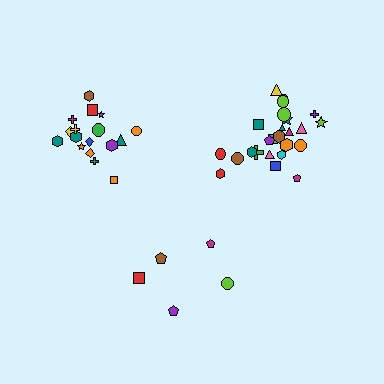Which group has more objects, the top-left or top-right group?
The top-right group.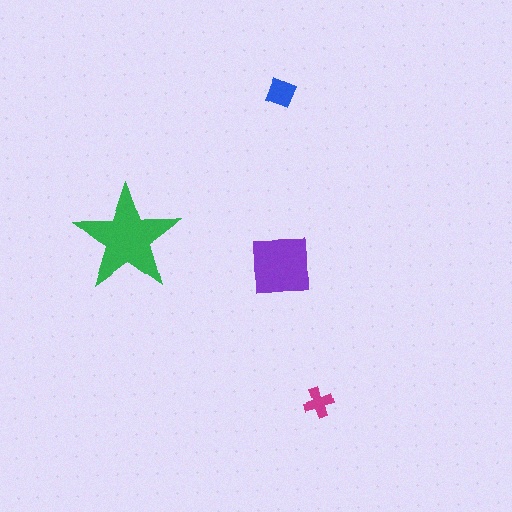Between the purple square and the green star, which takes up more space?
The green star.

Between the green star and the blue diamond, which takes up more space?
The green star.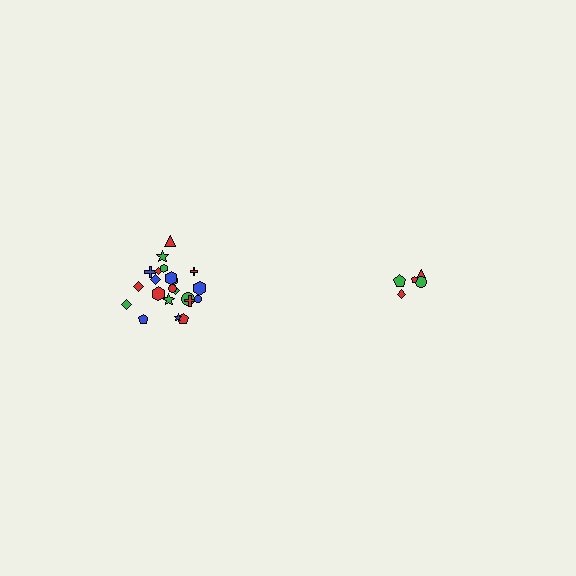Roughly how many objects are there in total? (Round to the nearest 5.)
Roughly 25 objects in total.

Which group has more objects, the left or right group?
The left group.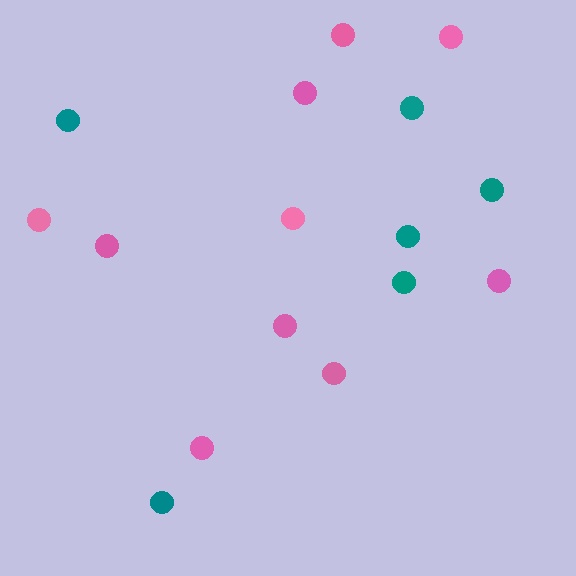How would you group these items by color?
There are 2 groups: one group of teal circles (6) and one group of pink circles (10).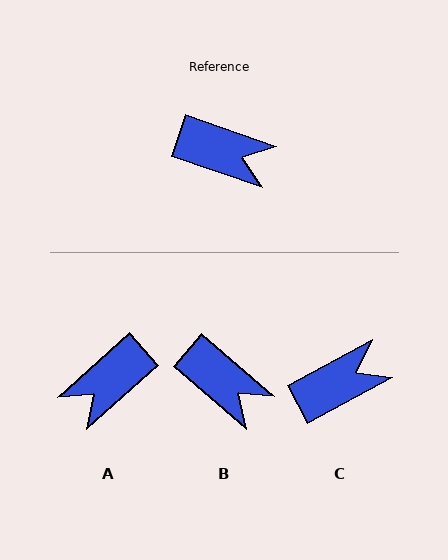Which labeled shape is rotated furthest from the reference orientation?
A, about 119 degrees away.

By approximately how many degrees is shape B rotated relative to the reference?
Approximately 22 degrees clockwise.